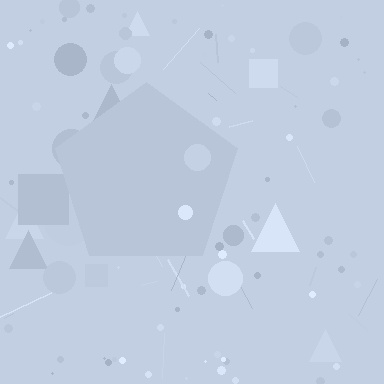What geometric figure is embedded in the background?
A pentagon is embedded in the background.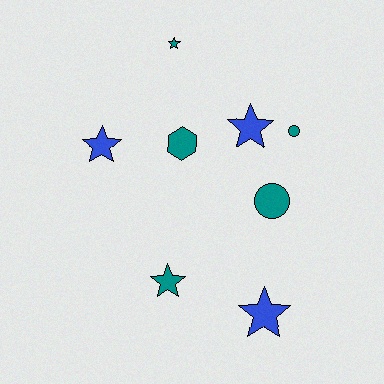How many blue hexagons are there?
There are no blue hexagons.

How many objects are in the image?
There are 8 objects.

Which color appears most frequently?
Teal, with 5 objects.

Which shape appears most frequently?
Star, with 5 objects.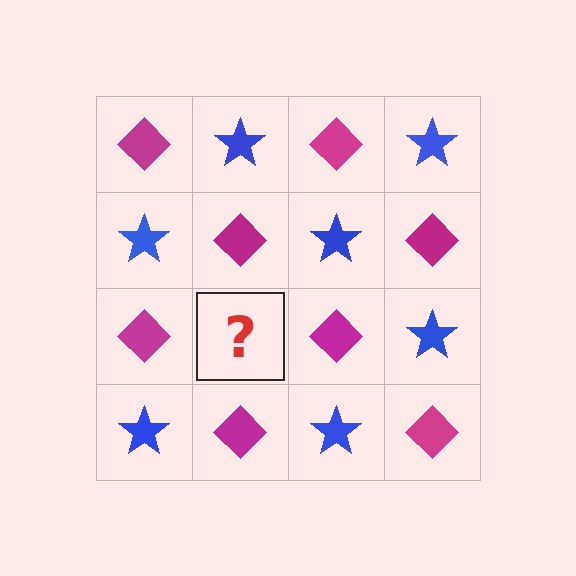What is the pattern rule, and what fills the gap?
The rule is that it alternates magenta diamond and blue star in a checkerboard pattern. The gap should be filled with a blue star.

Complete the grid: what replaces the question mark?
The question mark should be replaced with a blue star.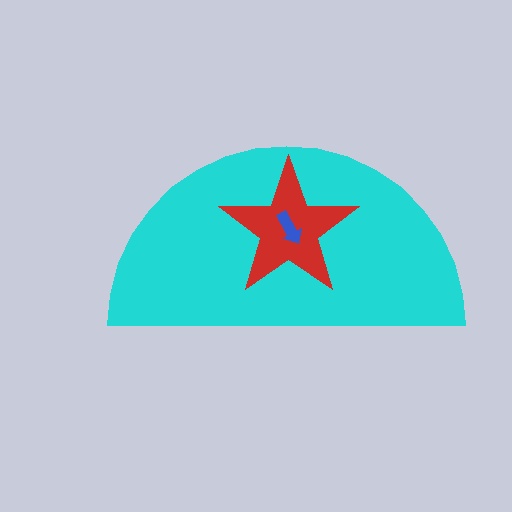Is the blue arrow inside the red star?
Yes.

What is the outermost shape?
The cyan semicircle.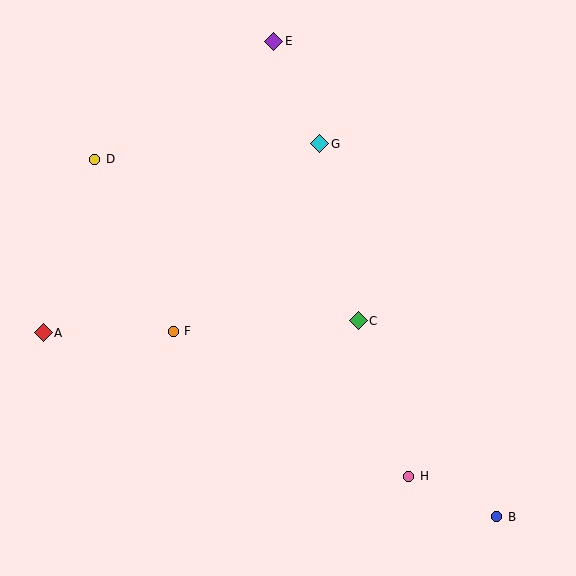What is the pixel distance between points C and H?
The distance between C and H is 163 pixels.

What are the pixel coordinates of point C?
Point C is at (358, 321).